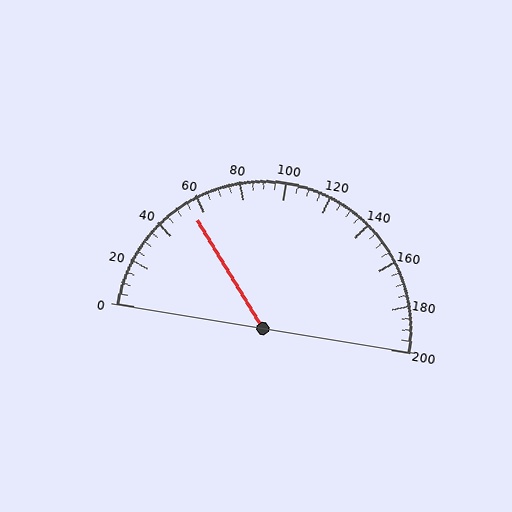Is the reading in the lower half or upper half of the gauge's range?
The reading is in the lower half of the range (0 to 200).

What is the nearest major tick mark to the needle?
The nearest major tick mark is 60.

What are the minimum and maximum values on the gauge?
The gauge ranges from 0 to 200.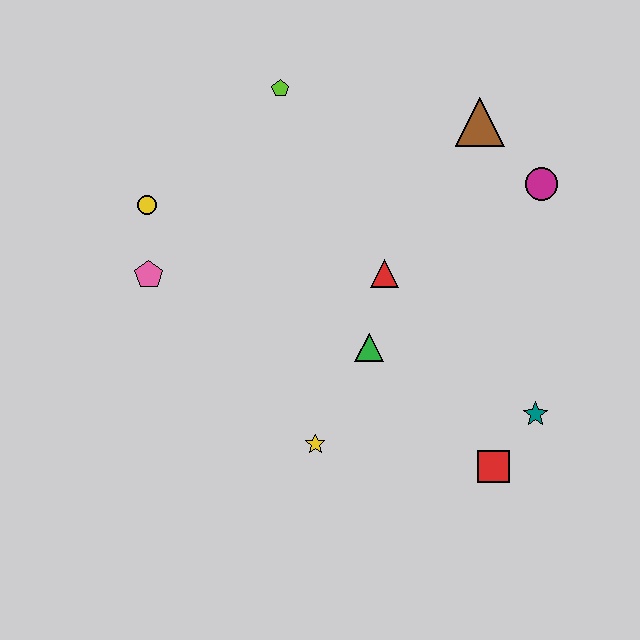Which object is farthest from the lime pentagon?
The red square is farthest from the lime pentagon.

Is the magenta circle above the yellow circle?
Yes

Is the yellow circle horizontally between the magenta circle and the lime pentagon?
No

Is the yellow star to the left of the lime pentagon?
No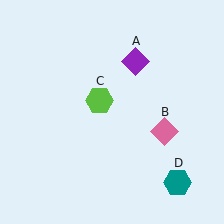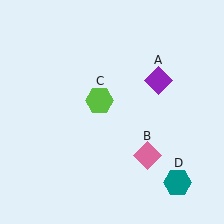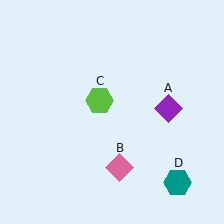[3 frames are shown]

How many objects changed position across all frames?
2 objects changed position: purple diamond (object A), pink diamond (object B).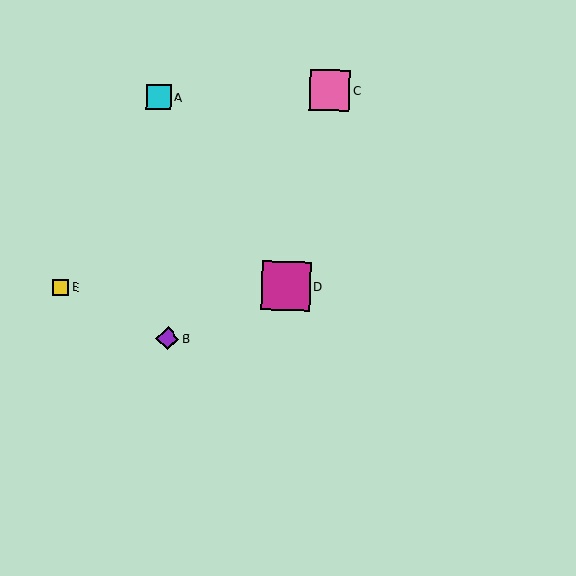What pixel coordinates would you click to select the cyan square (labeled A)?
Click at (159, 97) to select the cyan square A.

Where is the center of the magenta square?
The center of the magenta square is at (286, 286).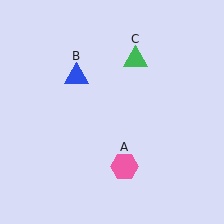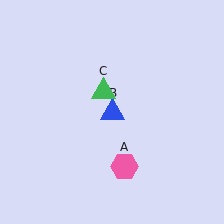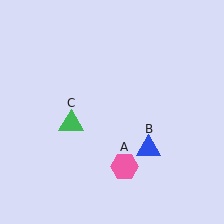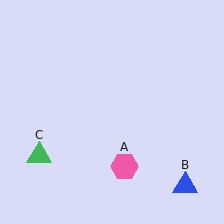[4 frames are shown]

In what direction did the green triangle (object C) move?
The green triangle (object C) moved down and to the left.